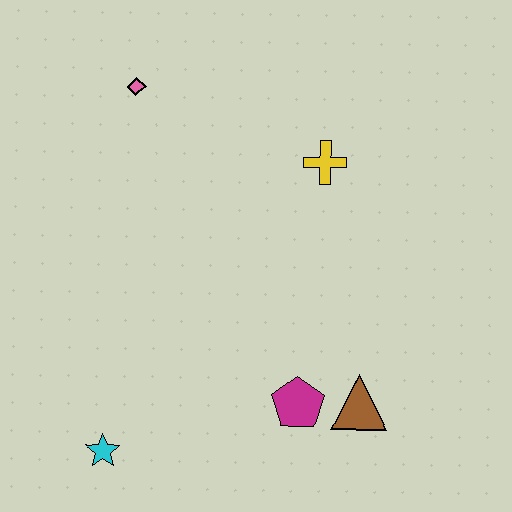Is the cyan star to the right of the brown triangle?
No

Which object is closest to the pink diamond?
The yellow cross is closest to the pink diamond.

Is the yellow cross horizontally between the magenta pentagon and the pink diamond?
No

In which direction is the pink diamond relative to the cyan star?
The pink diamond is above the cyan star.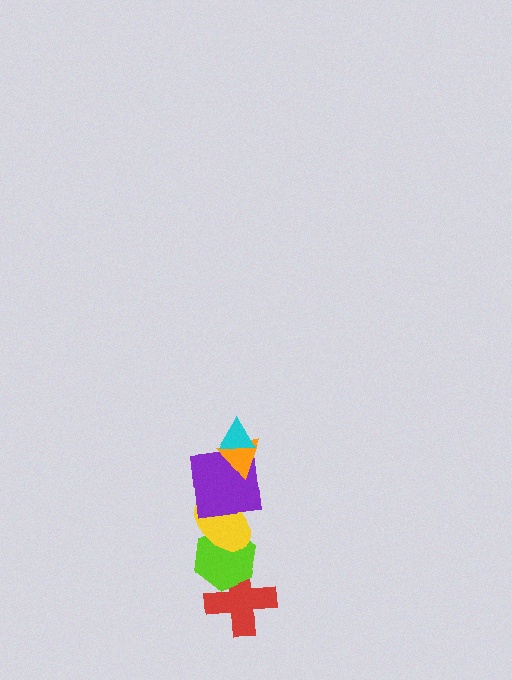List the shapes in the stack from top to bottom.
From top to bottom: the cyan triangle, the orange triangle, the purple square, the yellow ellipse, the lime hexagon, the red cross.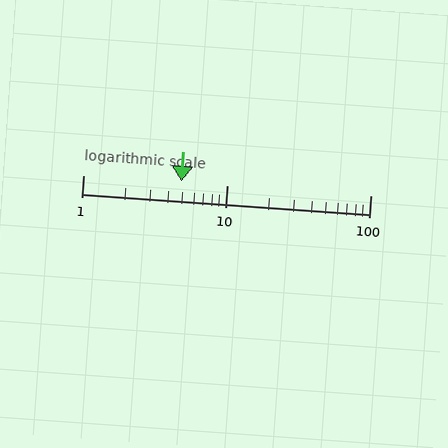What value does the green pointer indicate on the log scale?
The pointer indicates approximately 4.8.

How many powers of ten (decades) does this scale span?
The scale spans 2 decades, from 1 to 100.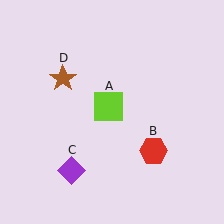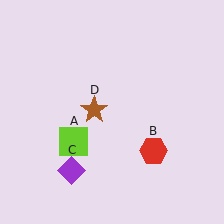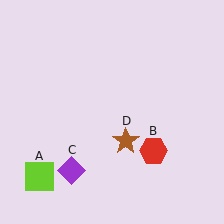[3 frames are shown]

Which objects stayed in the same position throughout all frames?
Red hexagon (object B) and purple diamond (object C) remained stationary.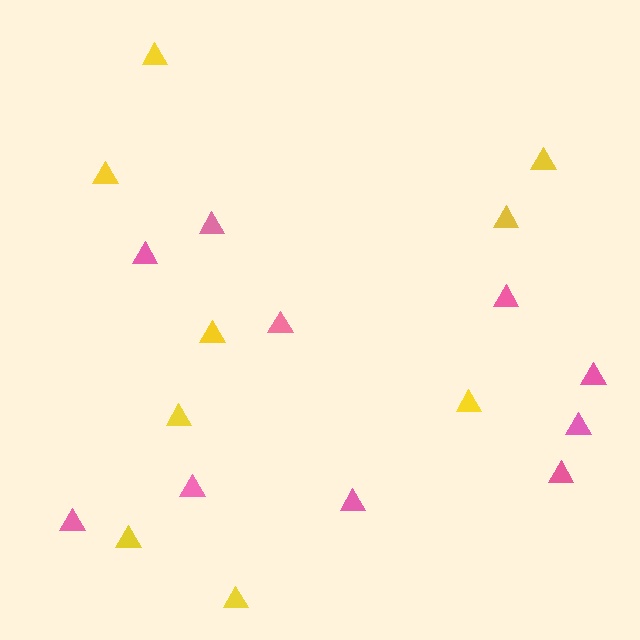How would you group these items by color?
There are 2 groups: one group of pink triangles (10) and one group of yellow triangles (9).